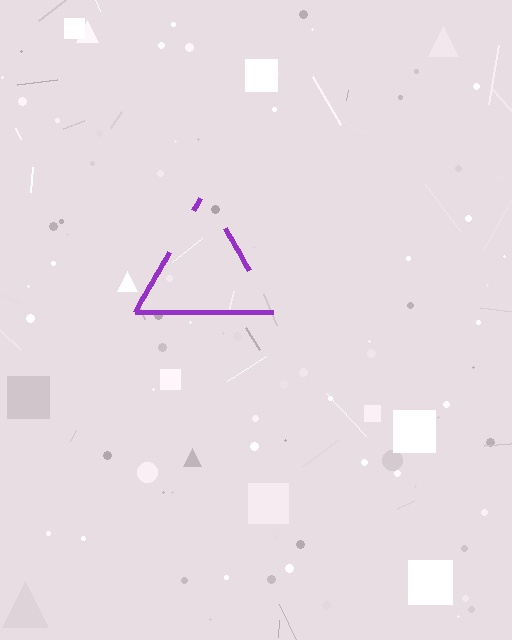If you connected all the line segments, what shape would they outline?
They would outline a triangle.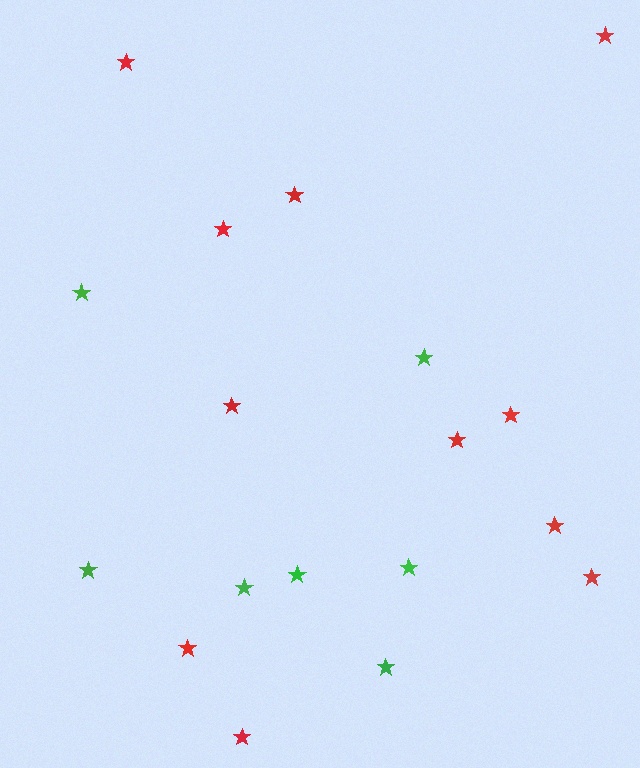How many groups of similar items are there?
There are 2 groups: one group of green stars (7) and one group of red stars (11).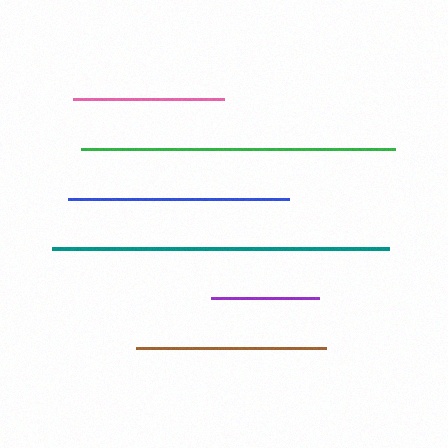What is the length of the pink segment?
The pink segment is approximately 151 pixels long.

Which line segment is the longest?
The teal line is the longest at approximately 336 pixels.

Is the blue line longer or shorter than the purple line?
The blue line is longer than the purple line.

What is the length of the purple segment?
The purple segment is approximately 109 pixels long.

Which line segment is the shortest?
The purple line is the shortest at approximately 109 pixels.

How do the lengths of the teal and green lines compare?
The teal and green lines are approximately the same length.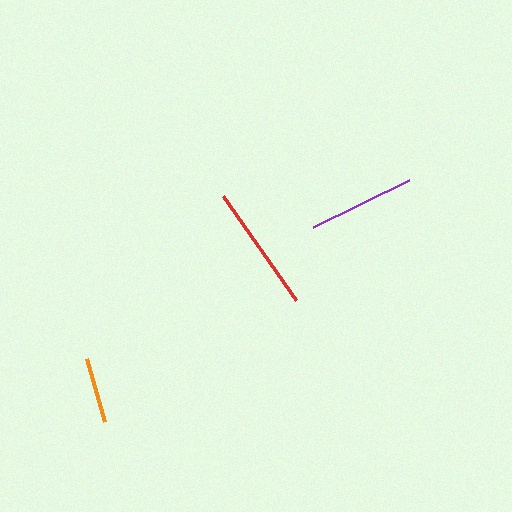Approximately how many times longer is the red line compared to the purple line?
The red line is approximately 1.2 times the length of the purple line.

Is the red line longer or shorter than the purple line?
The red line is longer than the purple line.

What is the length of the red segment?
The red segment is approximately 127 pixels long.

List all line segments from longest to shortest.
From longest to shortest: red, purple, orange.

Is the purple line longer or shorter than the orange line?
The purple line is longer than the orange line.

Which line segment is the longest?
The red line is the longest at approximately 127 pixels.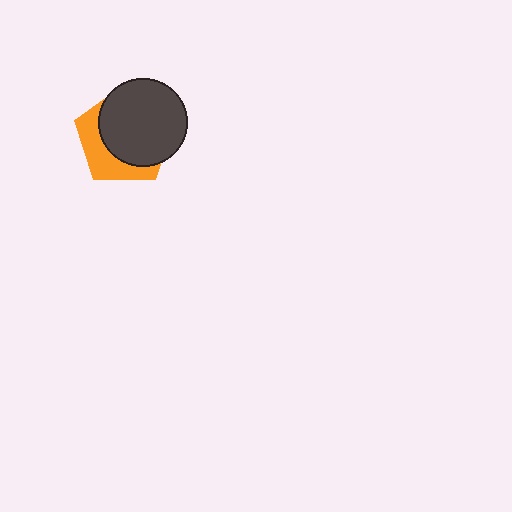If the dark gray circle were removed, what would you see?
You would see the complete orange pentagon.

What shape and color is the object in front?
The object in front is a dark gray circle.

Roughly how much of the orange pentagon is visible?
A small part of it is visible (roughly 34%).